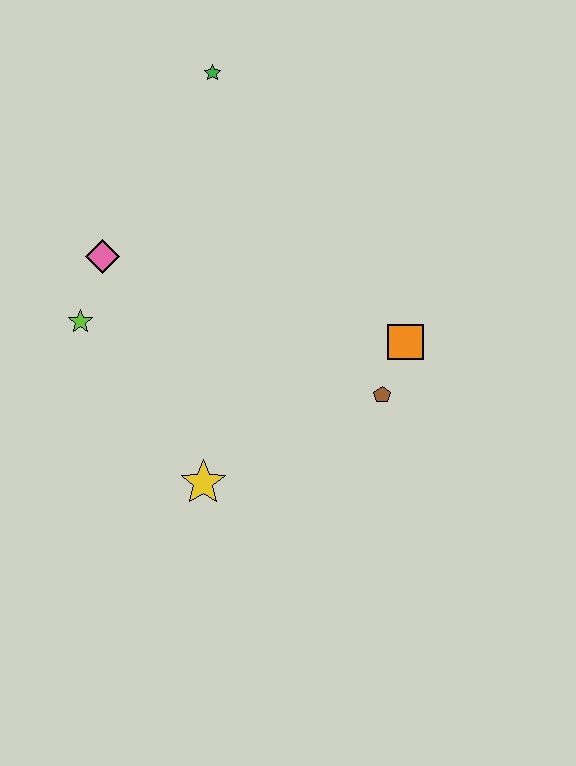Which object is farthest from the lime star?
The orange square is farthest from the lime star.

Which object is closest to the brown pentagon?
The orange square is closest to the brown pentagon.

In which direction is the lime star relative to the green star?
The lime star is below the green star.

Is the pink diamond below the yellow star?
No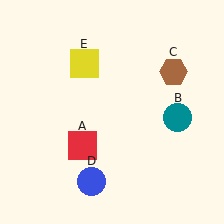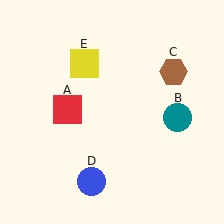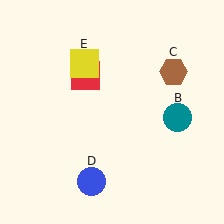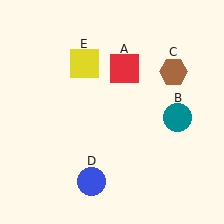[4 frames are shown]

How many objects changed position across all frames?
1 object changed position: red square (object A).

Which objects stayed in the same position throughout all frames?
Teal circle (object B) and brown hexagon (object C) and blue circle (object D) and yellow square (object E) remained stationary.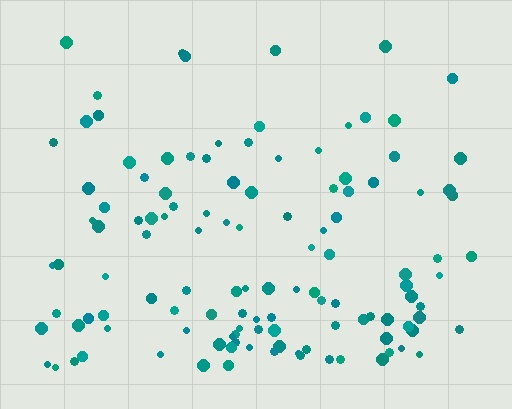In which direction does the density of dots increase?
From top to bottom, with the bottom side densest.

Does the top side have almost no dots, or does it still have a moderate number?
Still a moderate number, just noticeably fewer than the bottom.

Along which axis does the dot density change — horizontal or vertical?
Vertical.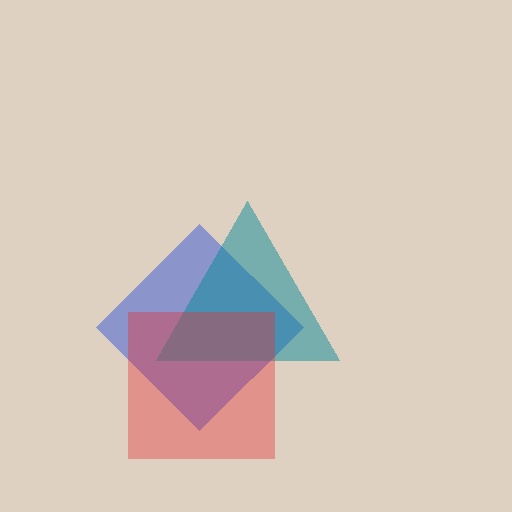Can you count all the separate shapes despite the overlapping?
Yes, there are 3 separate shapes.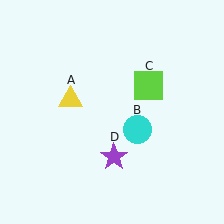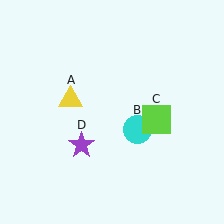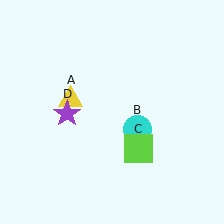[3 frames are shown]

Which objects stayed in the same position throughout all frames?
Yellow triangle (object A) and cyan circle (object B) remained stationary.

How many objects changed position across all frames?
2 objects changed position: lime square (object C), purple star (object D).